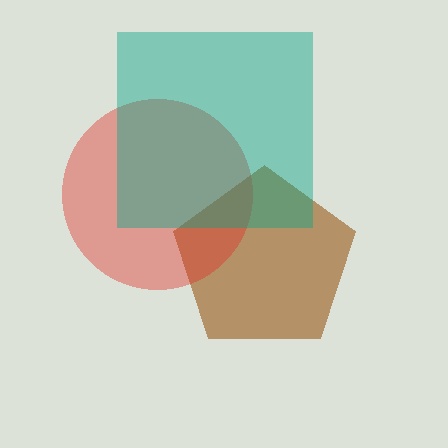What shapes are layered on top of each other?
The layered shapes are: a brown pentagon, a red circle, a teal square.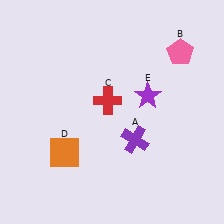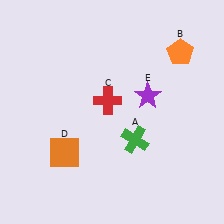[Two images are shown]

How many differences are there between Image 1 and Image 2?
There are 2 differences between the two images.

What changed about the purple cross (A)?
In Image 1, A is purple. In Image 2, it changed to green.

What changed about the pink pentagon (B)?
In Image 1, B is pink. In Image 2, it changed to orange.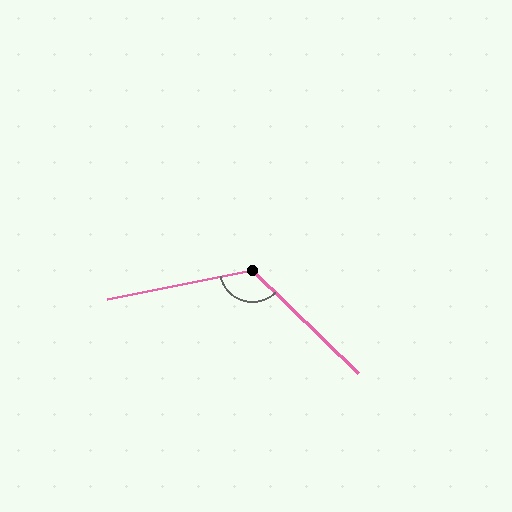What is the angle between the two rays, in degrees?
Approximately 124 degrees.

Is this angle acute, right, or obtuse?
It is obtuse.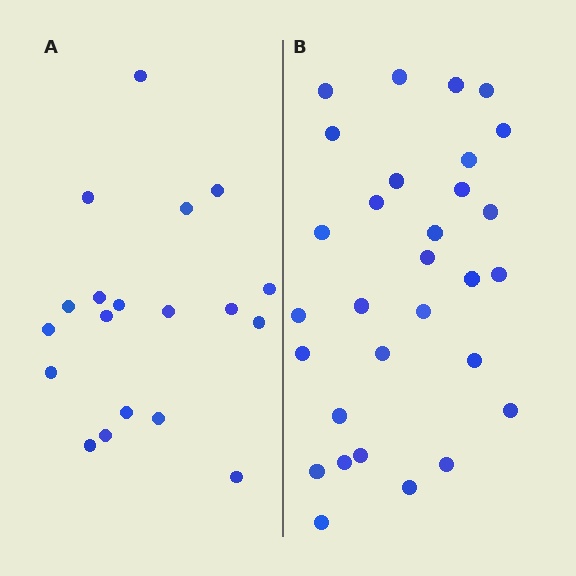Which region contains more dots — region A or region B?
Region B (the right region) has more dots.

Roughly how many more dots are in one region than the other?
Region B has roughly 12 or so more dots than region A.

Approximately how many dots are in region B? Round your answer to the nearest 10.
About 30 dots.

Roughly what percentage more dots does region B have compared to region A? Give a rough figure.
About 60% more.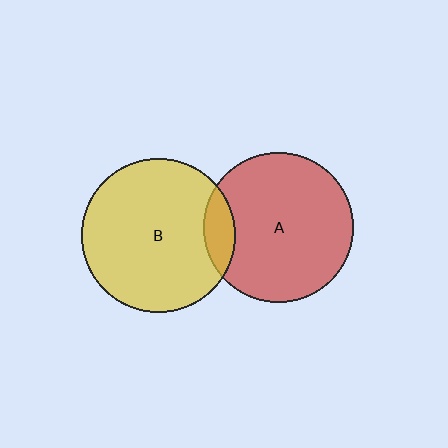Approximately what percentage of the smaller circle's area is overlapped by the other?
Approximately 10%.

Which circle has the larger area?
Circle B (yellow).